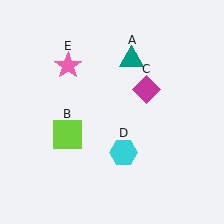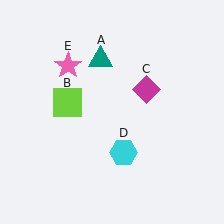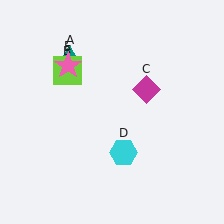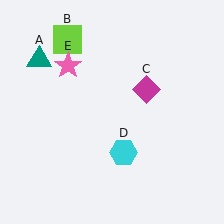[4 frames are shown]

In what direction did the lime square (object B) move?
The lime square (object B) moved up.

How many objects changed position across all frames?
2 objects changed position: teal triangle (object A), lime square (object B).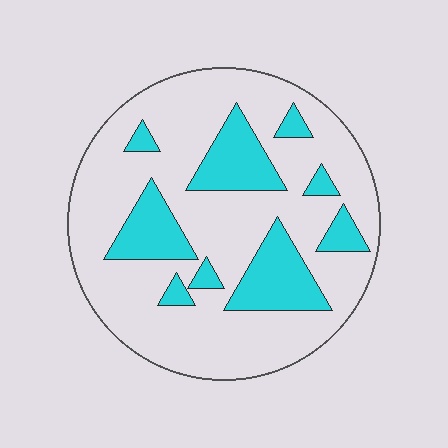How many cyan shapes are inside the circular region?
9.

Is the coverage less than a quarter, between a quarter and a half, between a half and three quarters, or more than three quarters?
Less than a quarter.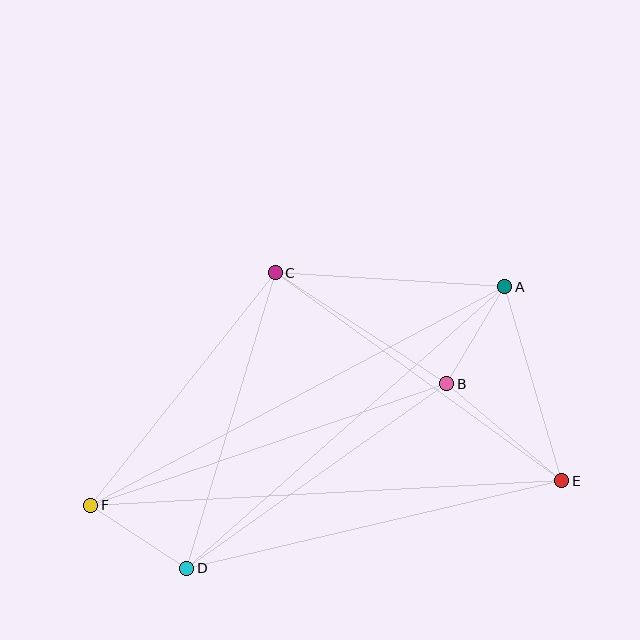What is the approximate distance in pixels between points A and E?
The distance between A and E is approximately 202 pixels.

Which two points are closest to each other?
Points A and B are closest to each other.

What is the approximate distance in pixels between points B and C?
The distance between B and C is approximately 204 pixels.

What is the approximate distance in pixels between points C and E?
The distance between C and E is approximately 354 pixels.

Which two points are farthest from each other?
Points E and F are farthest from each other.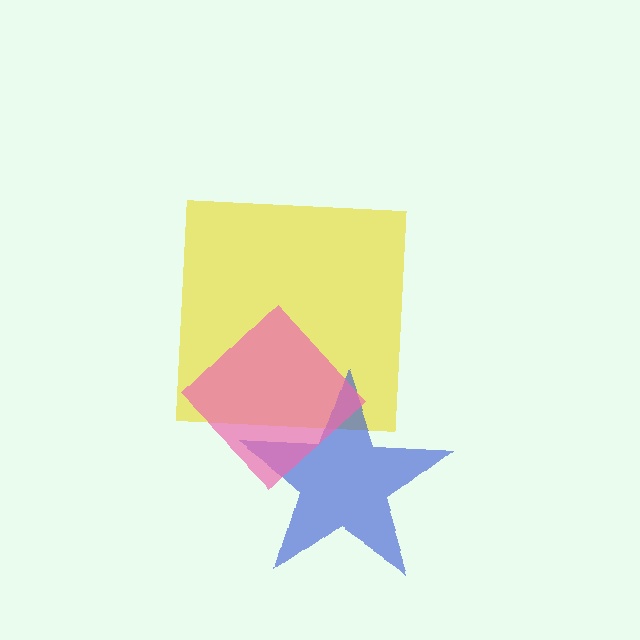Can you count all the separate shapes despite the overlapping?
Yes, there are 3 separate shapes.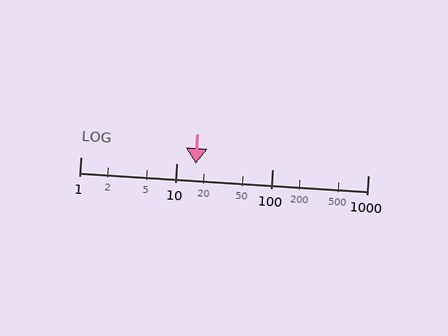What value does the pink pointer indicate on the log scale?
The pointer indicates approximately 16.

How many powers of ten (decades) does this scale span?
The scale spans 3 decades, from 1 to 1000.